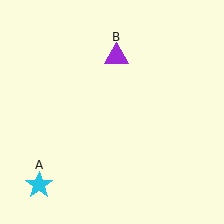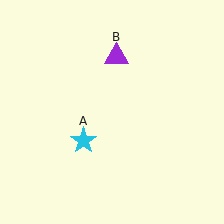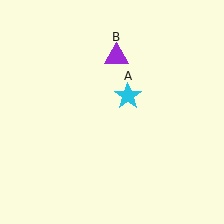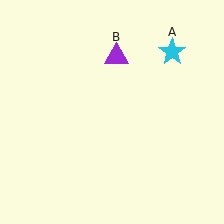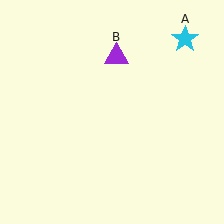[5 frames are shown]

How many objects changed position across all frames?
1 object changed position: cyan star (object A).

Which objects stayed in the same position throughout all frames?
Purple triangle (object B) remained stationary.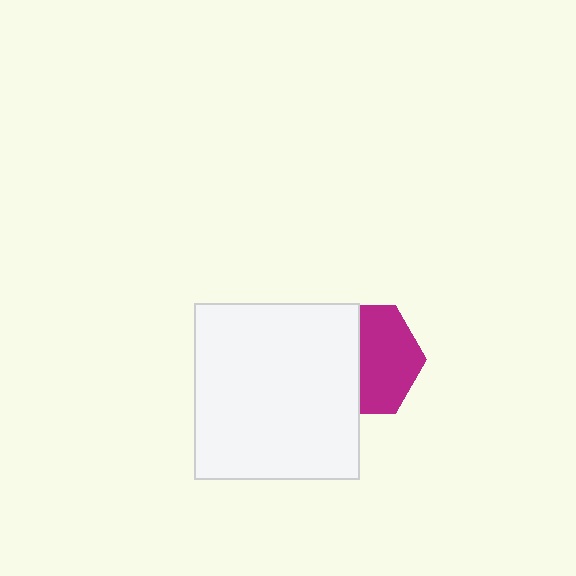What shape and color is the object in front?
The object in front is a white rectangle.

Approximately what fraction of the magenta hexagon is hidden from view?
Roughly 45% of the magenta hexagon is hidden behind the white rectangle.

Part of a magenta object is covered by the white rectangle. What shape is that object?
It is a hexagon.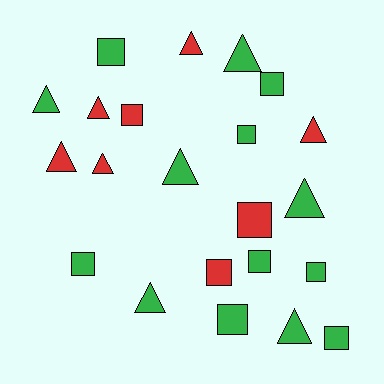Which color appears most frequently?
Green, with 14 objects.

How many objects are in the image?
There are 22 objects.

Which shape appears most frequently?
Square, with 11 objects.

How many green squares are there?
There are 8 green squares.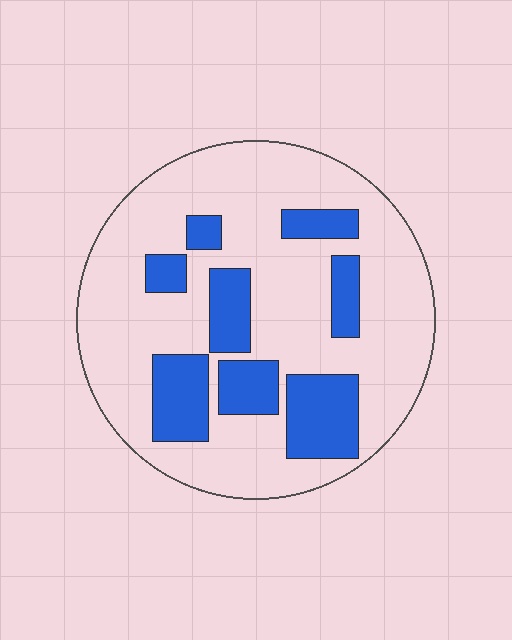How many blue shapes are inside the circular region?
8.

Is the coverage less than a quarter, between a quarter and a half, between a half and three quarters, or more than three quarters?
Between a quarter and a half.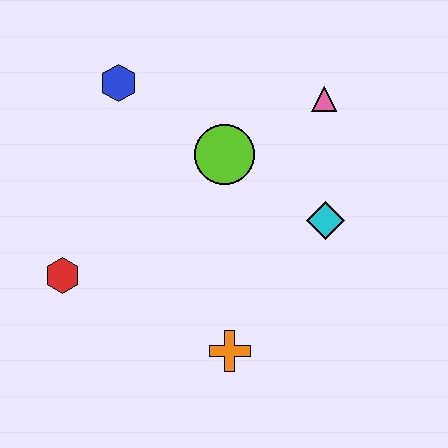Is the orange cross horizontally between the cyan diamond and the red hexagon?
Yes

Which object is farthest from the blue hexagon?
The orange cross is farthest from the blue hexagon.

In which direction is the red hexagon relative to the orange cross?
The red hexagon is to the left of the orange cross.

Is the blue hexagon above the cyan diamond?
Yes